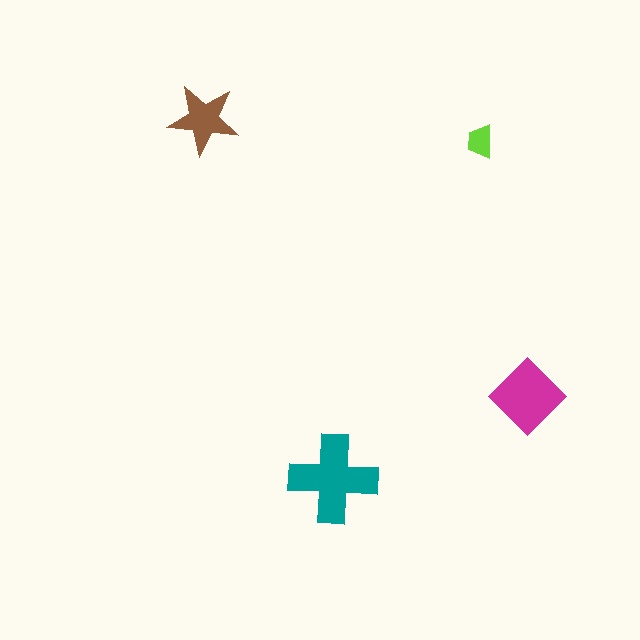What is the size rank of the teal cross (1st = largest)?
1st.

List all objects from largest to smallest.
The teal cross, the magenta diamond, the brown star, the lime trapezoid.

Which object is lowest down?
The teal cross is bottommost.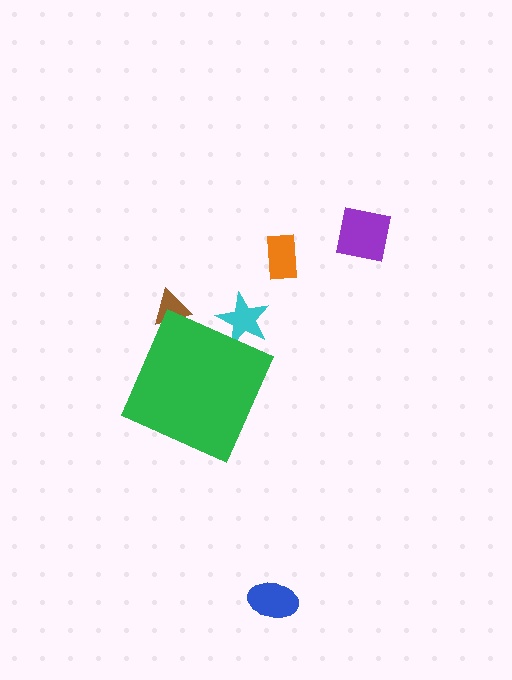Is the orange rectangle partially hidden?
No, the orange rectangle is fully visible.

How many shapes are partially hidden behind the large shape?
2 shapes are partially hidden.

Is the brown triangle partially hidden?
Yes, the brown triangle is partially hidden behind the green diamond.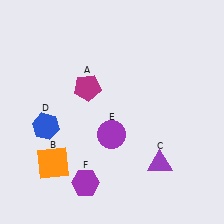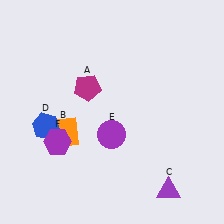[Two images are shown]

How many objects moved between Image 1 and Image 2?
3 objects moved between the two images.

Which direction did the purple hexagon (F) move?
The purple hexagon (F) moved up.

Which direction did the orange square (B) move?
The orange square (B) moved up.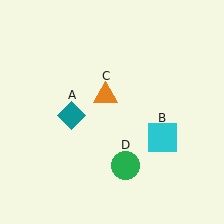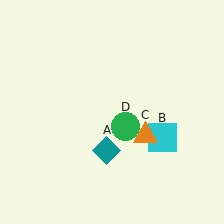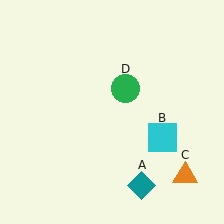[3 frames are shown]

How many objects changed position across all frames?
3 objects changed position: teal diamond (object A), orange triangle (object C), green circle (object D).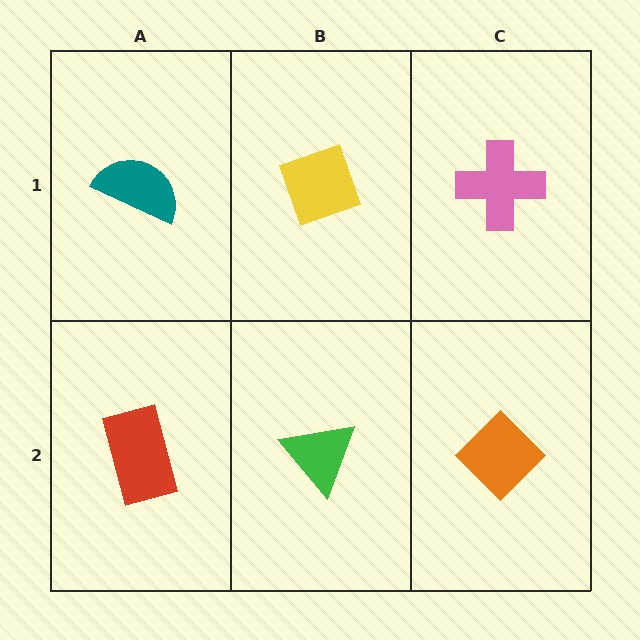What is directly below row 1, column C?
An orange diamond.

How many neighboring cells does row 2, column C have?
2.